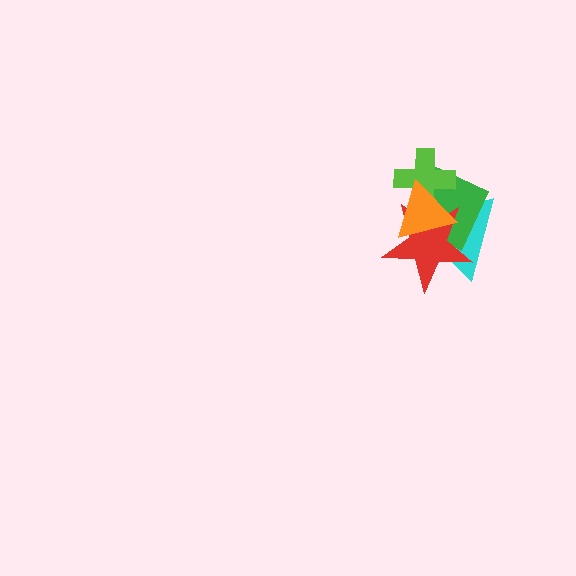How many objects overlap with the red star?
4 objects overlap with the red star.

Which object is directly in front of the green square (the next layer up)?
The red star is directly in front of the green square.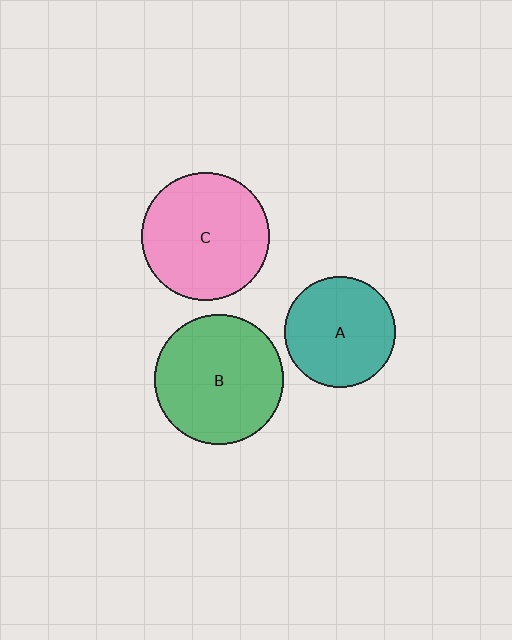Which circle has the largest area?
Circle B (green).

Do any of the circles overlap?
No, none of the circles overlap.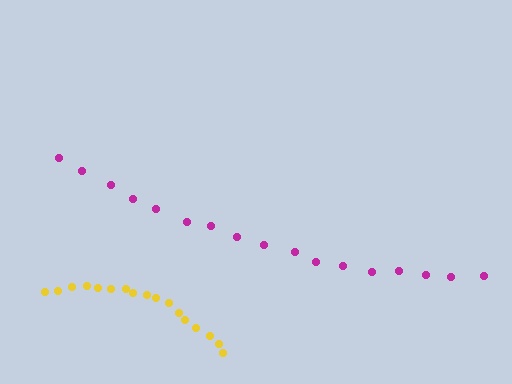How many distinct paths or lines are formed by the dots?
There are 2 distinct paths.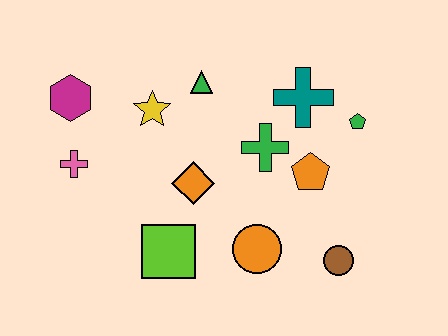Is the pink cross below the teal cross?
Yes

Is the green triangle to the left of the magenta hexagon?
No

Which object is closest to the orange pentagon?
The green cross is closest to the orange pentagon.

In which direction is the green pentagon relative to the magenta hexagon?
The green pentagon is to the right of the magenta hexagon.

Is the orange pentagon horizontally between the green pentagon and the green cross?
Yes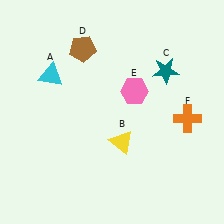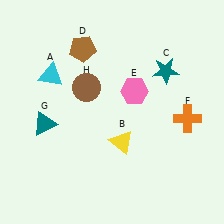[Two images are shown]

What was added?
A teal triangle (G), a brown circle (H) were added in Image 2.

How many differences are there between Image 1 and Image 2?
There are 2 differences between the two images.